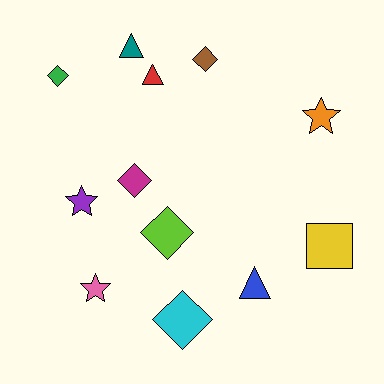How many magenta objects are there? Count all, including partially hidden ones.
There is 1 magenta object.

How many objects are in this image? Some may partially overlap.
There are 12 objects.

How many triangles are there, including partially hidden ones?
There are 3 triangles.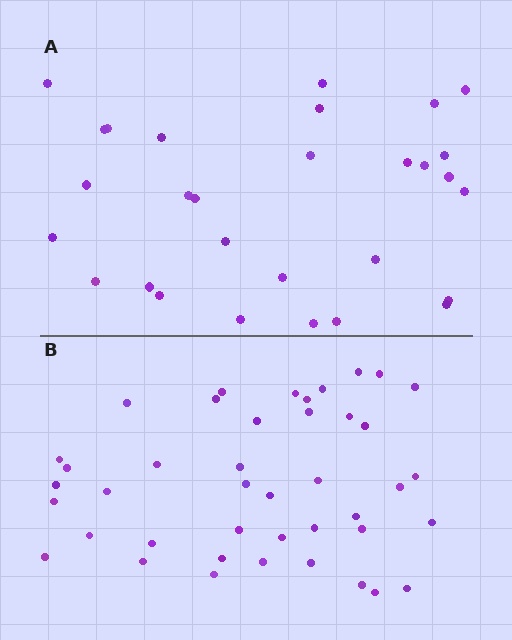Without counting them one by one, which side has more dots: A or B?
Region B (the bottom region) has more dots.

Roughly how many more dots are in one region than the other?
Region B has approximately 15 more dots than region A.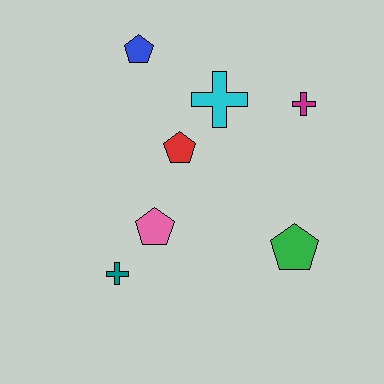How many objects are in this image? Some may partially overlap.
There are 7 objects.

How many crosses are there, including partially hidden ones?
There are 3 crosses.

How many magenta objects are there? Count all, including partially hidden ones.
There is 1 magenta object.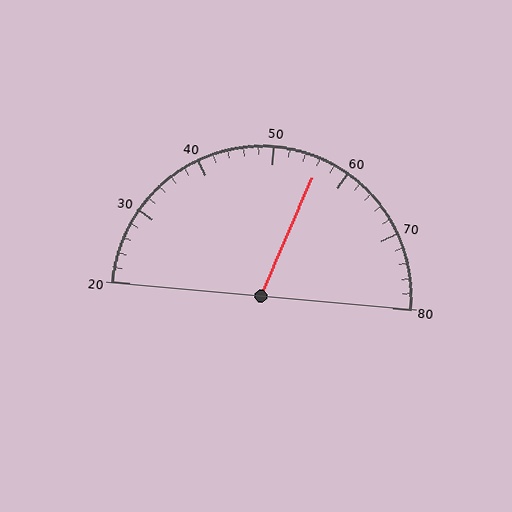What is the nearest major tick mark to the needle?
The nearest major tick mark is 60.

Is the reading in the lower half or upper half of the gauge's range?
The reading is in the upper half of the range (20 to 80).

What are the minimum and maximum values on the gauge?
The gauge ranges from 20 to 80.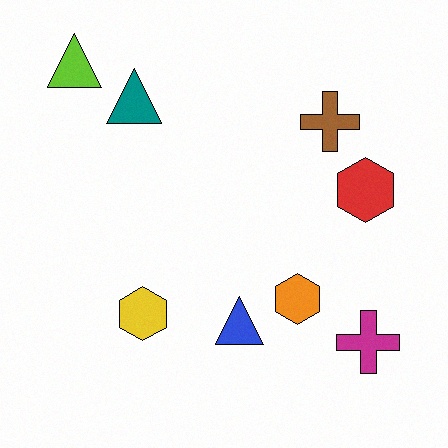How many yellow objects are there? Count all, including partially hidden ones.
There is 1 yellow object.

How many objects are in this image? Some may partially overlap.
There are 8 objects.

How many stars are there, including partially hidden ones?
There are no stars.